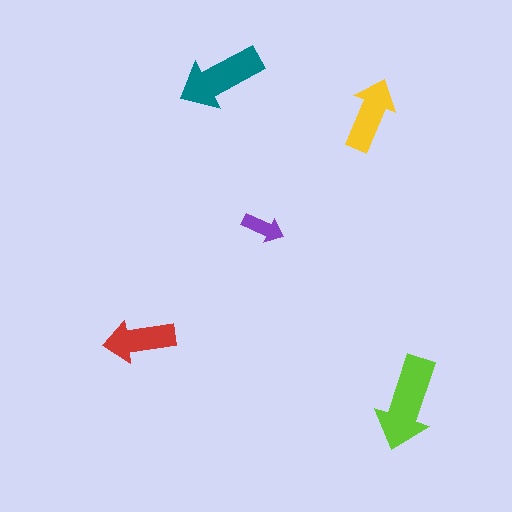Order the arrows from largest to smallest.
the lime one, the teal one, the yellow one, the red one, the purple one.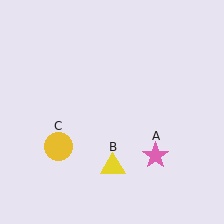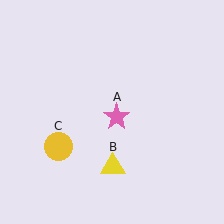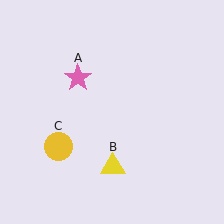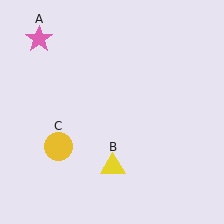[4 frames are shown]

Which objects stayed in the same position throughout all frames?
Yellow triangle (object B) and yellow circle (object C) remained stationary.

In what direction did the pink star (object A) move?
The pink star (object A) moved up and to the left.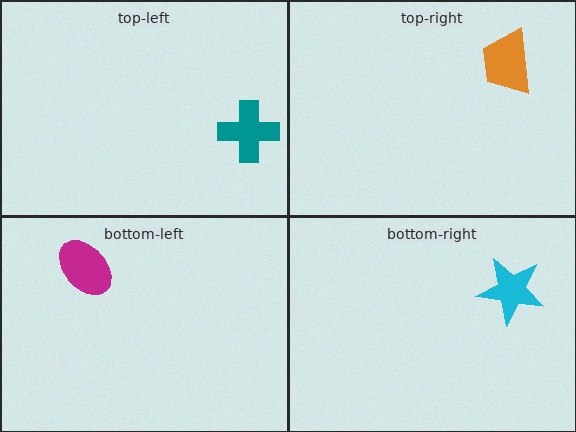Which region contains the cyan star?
The bottom-right region.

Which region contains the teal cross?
The top-left region.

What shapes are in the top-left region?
The teal cross.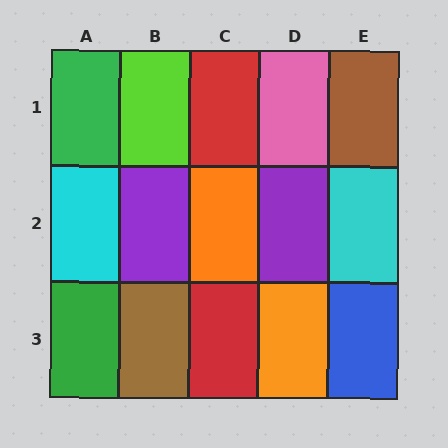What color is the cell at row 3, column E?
Blue.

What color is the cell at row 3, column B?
Brown.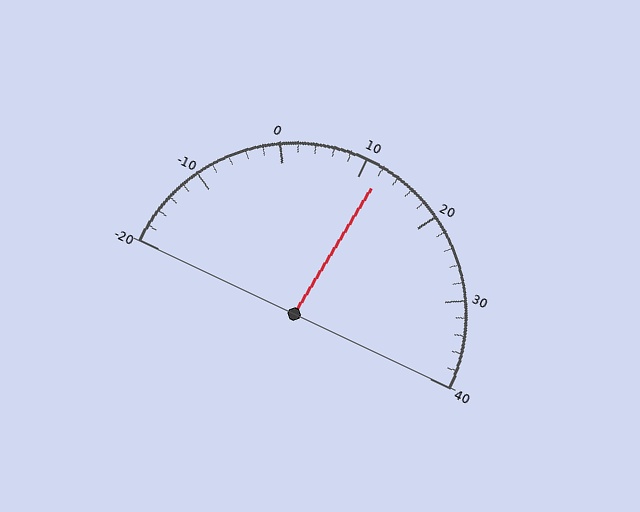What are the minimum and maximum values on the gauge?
The gauge ranges from -20 to 40.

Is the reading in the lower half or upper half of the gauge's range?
The reading is in the upper half of the range (-20 to 40).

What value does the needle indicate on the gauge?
The needle indicates approximately 12.